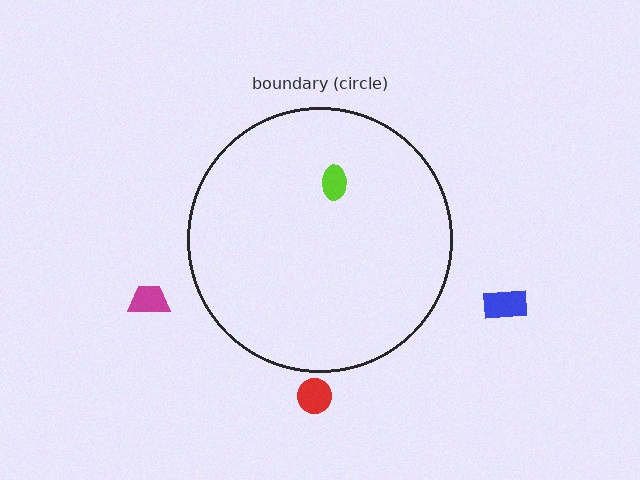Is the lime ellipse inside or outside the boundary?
Inside.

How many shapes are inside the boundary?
1 inside, 3 outside.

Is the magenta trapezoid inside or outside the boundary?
Outside.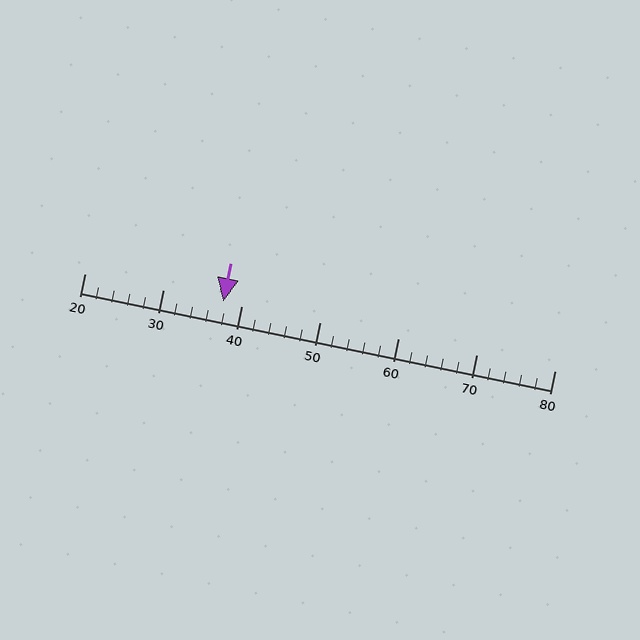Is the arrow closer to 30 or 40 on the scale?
The arrow is closer to 40.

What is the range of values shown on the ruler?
The ruler shows values from 20 to 80.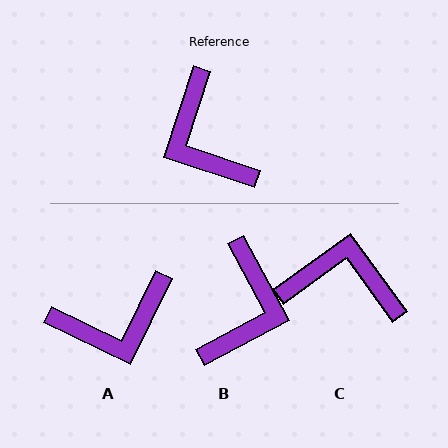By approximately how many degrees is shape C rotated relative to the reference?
Approximately 126 degrees clockwise.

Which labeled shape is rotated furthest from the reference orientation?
B, about 137 degrees away.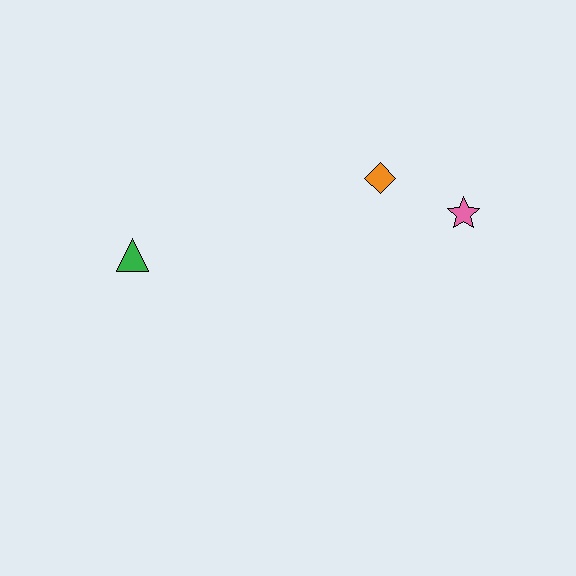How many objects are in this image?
There are 3 objects.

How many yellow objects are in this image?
There are no yellow objects.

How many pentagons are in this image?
There are no pentagons.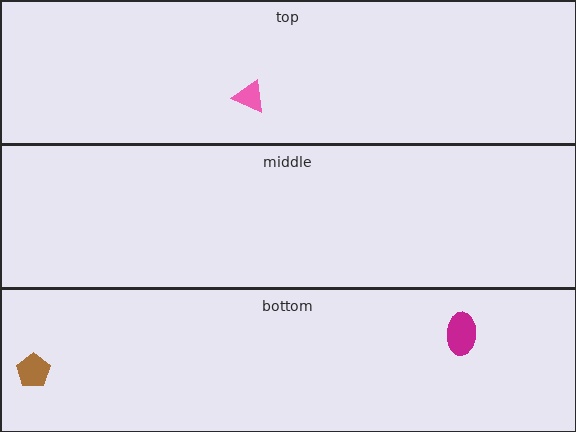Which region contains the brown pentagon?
The bottom region.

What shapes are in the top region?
The pink triangle.